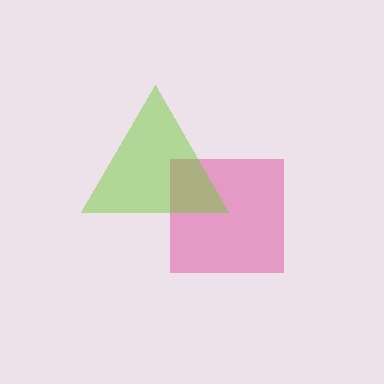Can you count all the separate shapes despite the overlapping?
Yes, there are 2 separate shapes.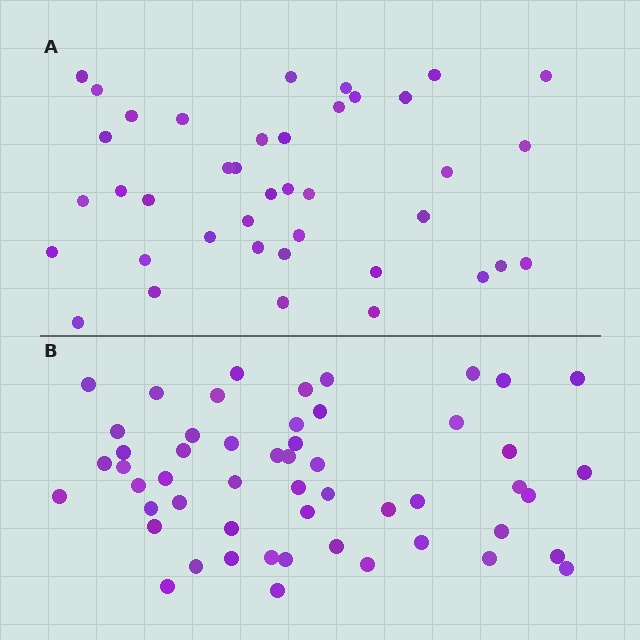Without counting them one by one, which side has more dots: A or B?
Region B (the bottom region) has more dots.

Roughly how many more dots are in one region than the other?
Region B has approximately 15 more dots than region A.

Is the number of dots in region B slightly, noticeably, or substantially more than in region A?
Region B has noticeably more, but not dramatically so. The ratio is roughly 1.3 to 1.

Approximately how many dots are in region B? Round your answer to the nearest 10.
About 50 dots. (The exact count is 53, which rounds to 50.)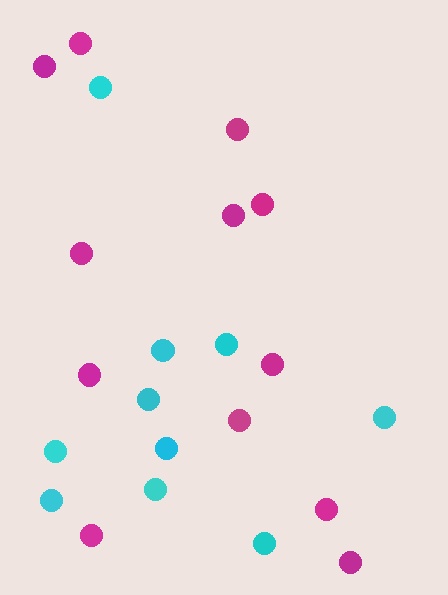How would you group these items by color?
There are 2 groups: one group of magenta circles (12) and one group of cyan circles (10).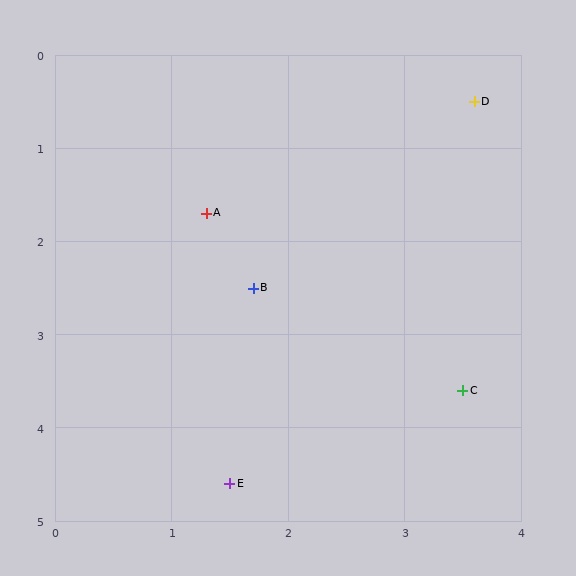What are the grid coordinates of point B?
Point B is at approximately (1.7, 2.5).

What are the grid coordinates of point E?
Point E is at approximately (1.5, 4.6).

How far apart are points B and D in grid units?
Points B and D are about 2.8 grid units apart.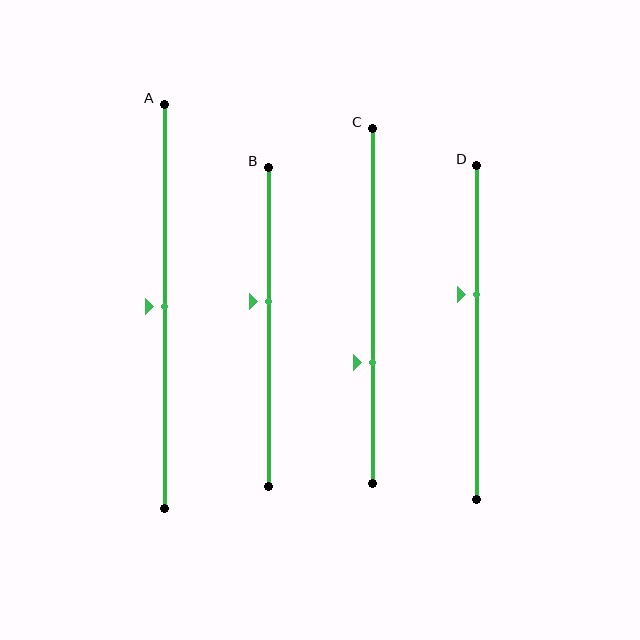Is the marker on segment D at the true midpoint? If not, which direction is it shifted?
No, the marker on segment D is shifted upward by about 11% of the segment length.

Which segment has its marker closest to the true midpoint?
Segment A has its marker closest to the true midpoint.